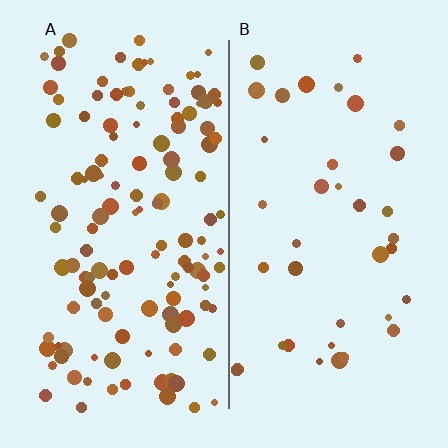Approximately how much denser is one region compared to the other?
Approximately 3.5× — region A over region B.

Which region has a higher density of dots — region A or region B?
A (the left).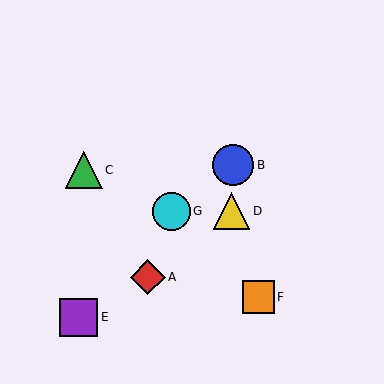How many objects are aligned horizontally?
2 objects (D, G) are aligned horizontally.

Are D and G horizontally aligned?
Yes, both are at y≈211.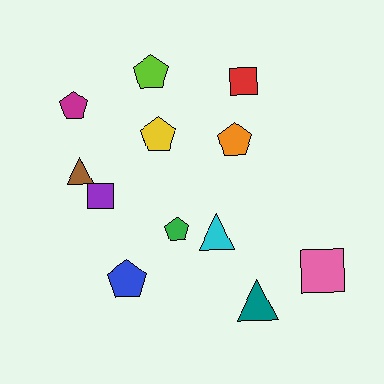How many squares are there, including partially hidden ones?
There are 3 squares.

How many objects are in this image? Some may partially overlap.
There are 12 objects.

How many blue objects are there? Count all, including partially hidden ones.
There is 1 blue object.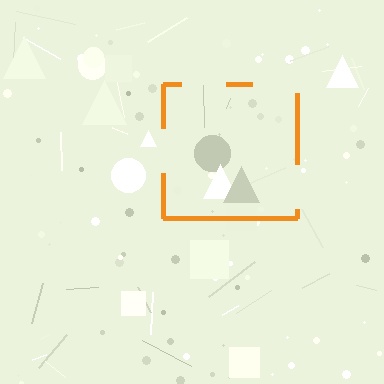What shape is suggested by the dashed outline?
The dashed outline suggests a square.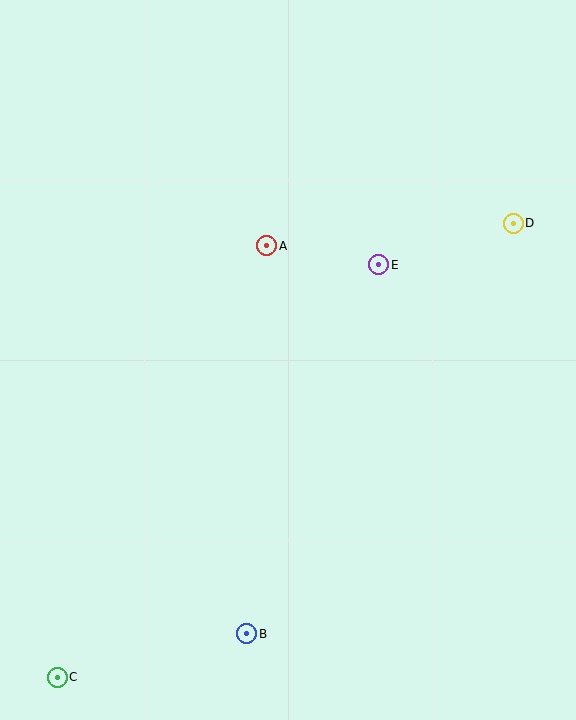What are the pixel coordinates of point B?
Point B is at (247, 634).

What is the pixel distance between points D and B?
The distance between D and B is 489 pixels.